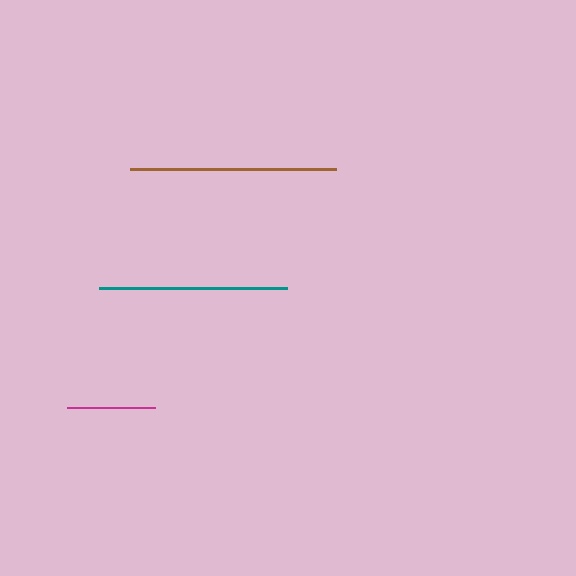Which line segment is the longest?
The brown line is the longest at approximately 206 pixels.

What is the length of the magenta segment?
The magenta segment is approximately 87 pixels long.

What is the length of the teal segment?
The teal segment is approximately 188 pixels long.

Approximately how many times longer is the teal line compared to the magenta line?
The teal line is approximately 2.2 times the length of the magenta line.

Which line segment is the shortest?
The magenta line is the shortest at approximately 87 pixels.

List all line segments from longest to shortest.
From longest to shortest: brown, teal, magenta.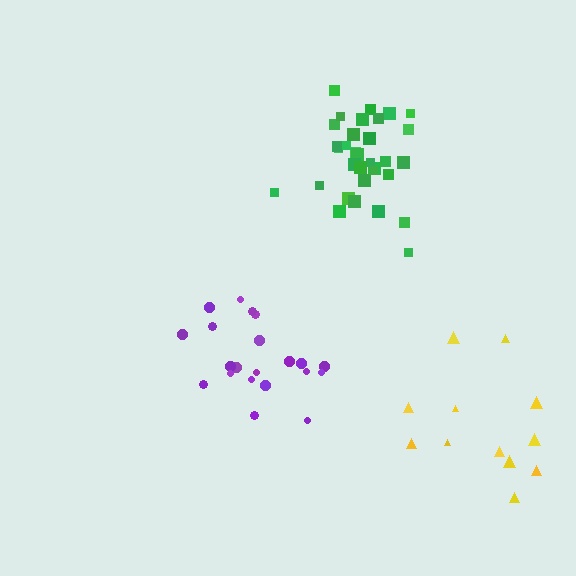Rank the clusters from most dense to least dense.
green, purple, yellow.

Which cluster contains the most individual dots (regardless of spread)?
Green (34).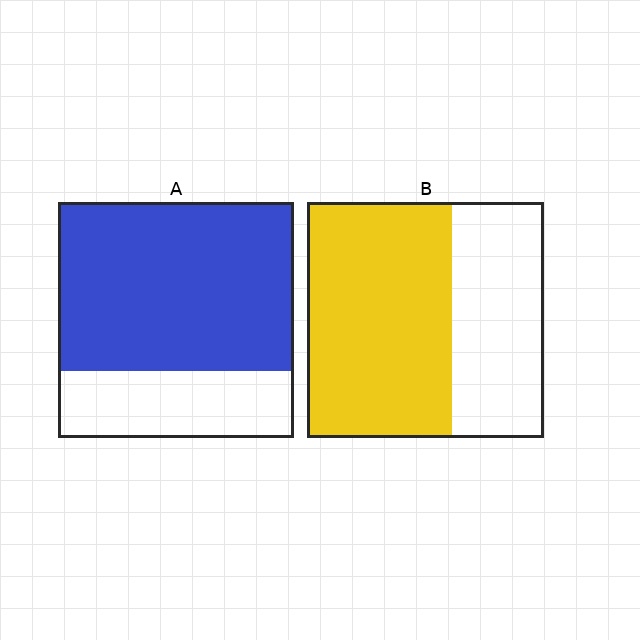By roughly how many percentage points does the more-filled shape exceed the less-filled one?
By roughly 10 percentage points (A over B).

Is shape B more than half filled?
Yes.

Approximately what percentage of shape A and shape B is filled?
A is approximately 70% and B is approximately 60%.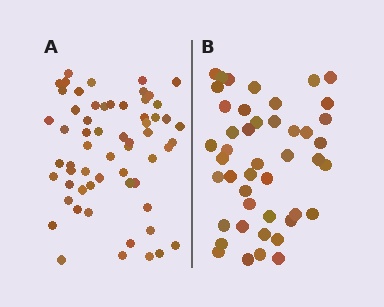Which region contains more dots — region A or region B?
Region A (the left region) has more dots.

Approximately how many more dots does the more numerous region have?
Region A has approximately 15 more dots than region B.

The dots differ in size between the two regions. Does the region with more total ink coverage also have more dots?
No. Region B has more total ink coverage because its dots are larger, but region A actually contains more individual dots. Total area can be misleading — the number of items is what matters here.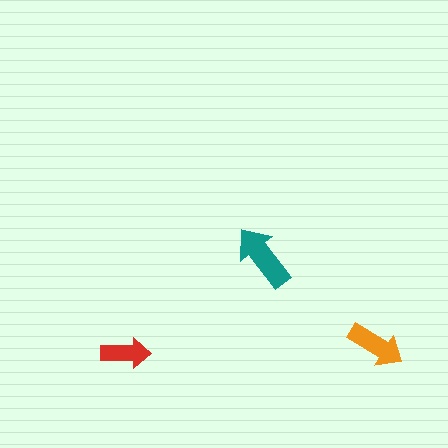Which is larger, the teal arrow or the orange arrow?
The teal one.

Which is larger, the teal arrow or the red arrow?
The teal one.